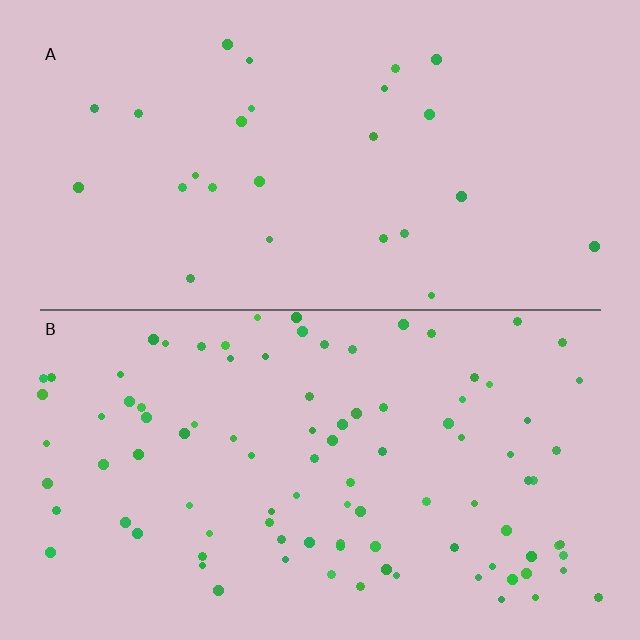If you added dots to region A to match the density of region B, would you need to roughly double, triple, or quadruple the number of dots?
Approximately quadruple.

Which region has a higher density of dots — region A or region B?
B (the bottom).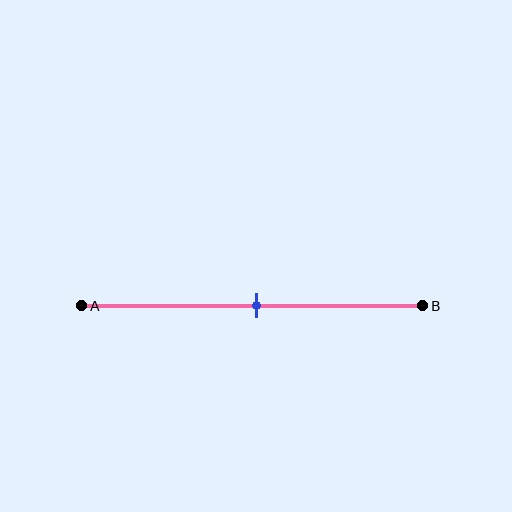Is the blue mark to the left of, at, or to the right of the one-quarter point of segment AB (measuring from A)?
The blue mark is to the right of the one-quarter point of segment AB.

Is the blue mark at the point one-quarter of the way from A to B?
No, the mark is at about 50% from A, not at the 25% one-quarter point.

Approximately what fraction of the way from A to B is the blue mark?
The blue mark is approximately 50% of the way from A to B.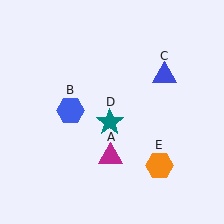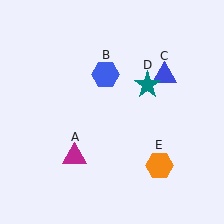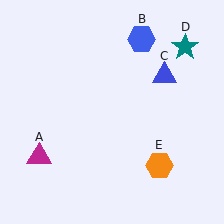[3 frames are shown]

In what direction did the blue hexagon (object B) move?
The blue hexagon (object B) moved up and to the right.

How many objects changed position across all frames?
3 objects changed position: magenta triangle (object A), blue hexagon (object B), teal star (object D).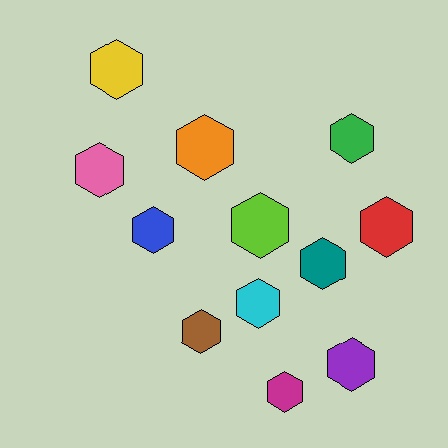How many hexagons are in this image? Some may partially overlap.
There are 12 hexagons.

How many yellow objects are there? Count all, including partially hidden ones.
There is 1 yellow object.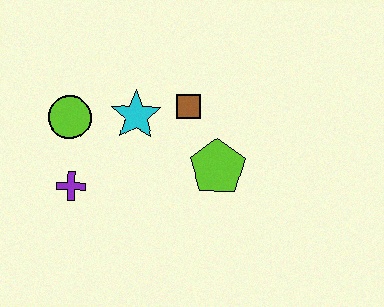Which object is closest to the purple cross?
The lime circle is closest to the purple cross.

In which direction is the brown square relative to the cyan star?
The brown square is to the right of the cyan star.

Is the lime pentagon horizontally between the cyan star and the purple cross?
No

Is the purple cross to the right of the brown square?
No